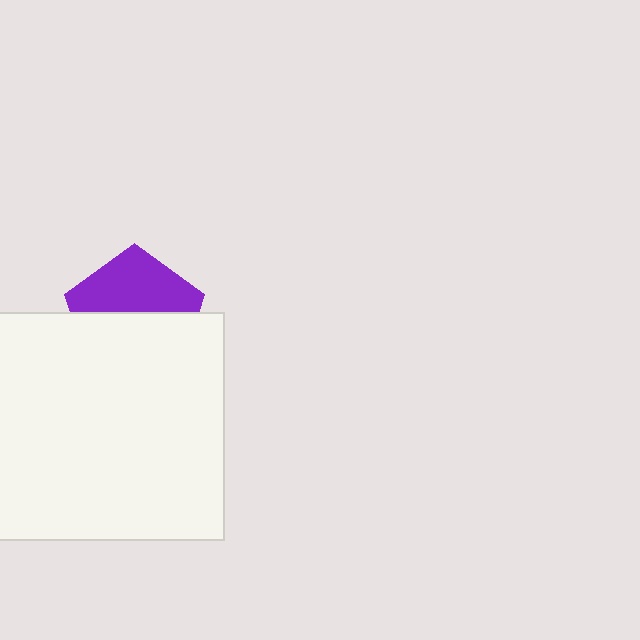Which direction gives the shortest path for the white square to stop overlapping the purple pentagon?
Moving down gives the shortest separation.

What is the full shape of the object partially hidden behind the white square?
The partially hidden object is a purple pentagon.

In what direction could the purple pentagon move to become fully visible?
The purple pentagon could move up. That would shift it out from behind the white square entirely.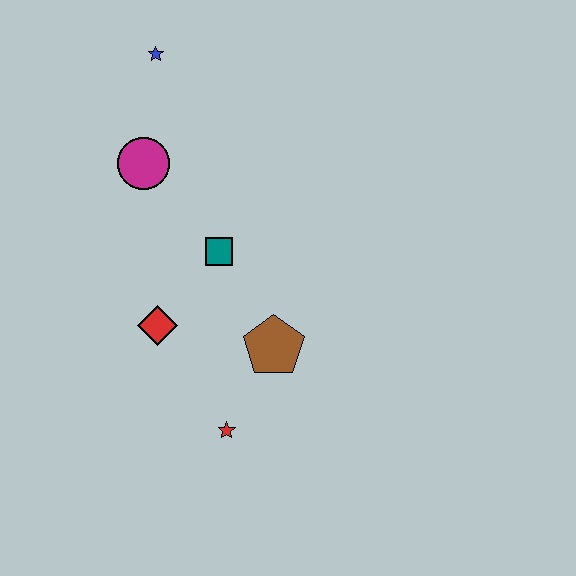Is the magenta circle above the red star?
Yes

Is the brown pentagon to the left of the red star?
No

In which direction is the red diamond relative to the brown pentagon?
The red diamond is to the left of the brown pentagon.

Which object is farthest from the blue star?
The red star is farthest from the blue star.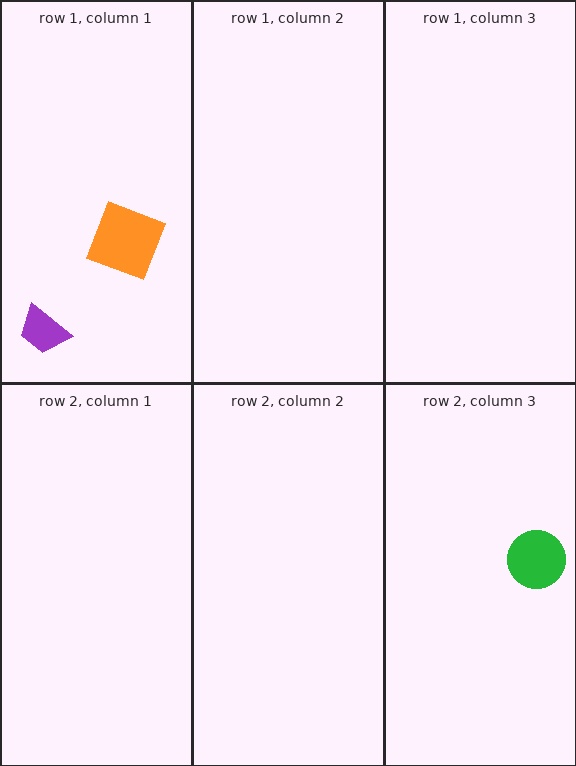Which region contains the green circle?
The row 2, column 3 region.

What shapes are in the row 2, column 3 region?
The green circle.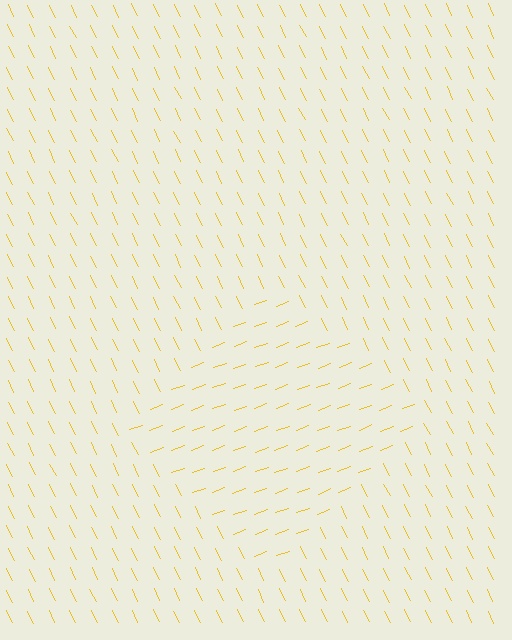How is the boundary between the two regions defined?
The boundary is defined purely by a change in line orientation (approximately 84 degrees difference). All lines are the same color and thickness.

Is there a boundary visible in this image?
Yes, there is a texture boundary formed by a change in line orientation.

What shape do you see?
I see a diamond.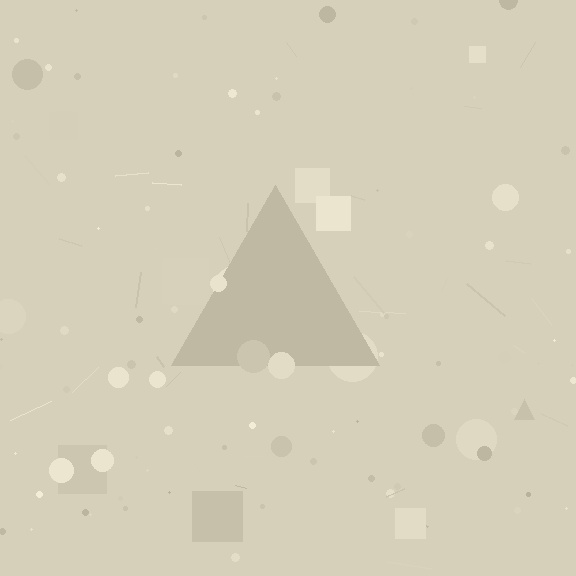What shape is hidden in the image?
A triangle is hidden in the image.